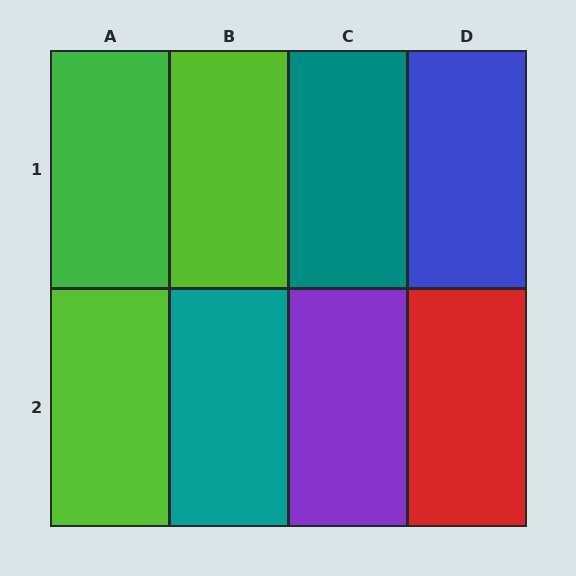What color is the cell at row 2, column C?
Purple.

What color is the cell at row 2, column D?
Red.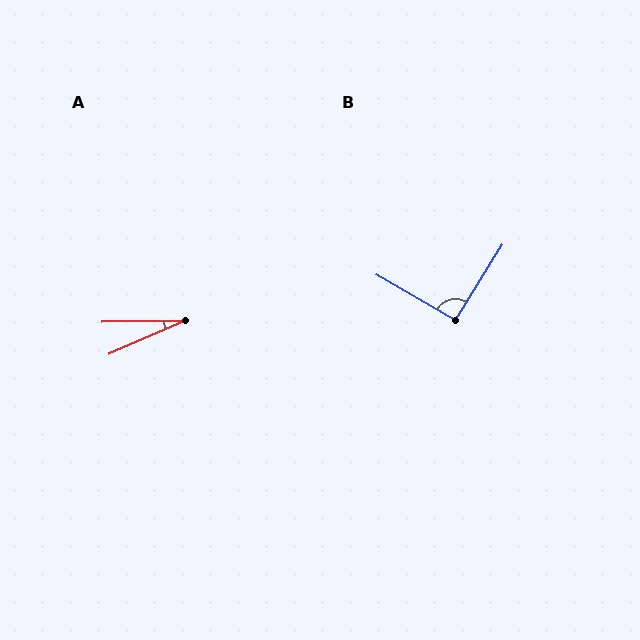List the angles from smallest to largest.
A (23°), B (91°).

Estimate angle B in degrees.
Approximately 91 degrees.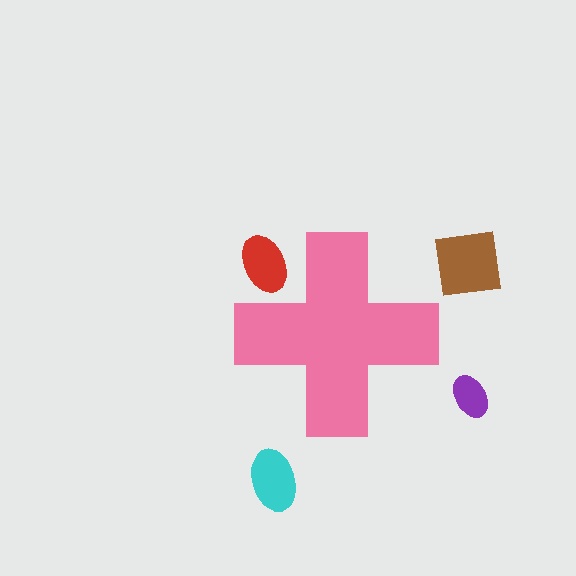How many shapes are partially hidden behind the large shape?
1 shape is partially hidden.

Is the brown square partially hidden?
No, the brown square is fully visible.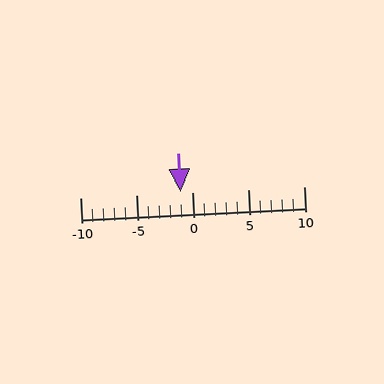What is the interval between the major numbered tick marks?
The major tick marks are spaced 5 units apart.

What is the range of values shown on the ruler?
The ruler shows values from -10 to 10.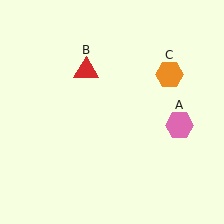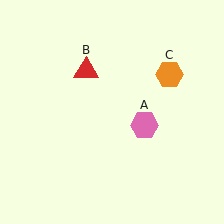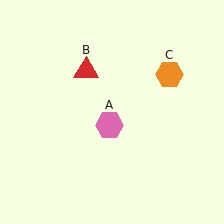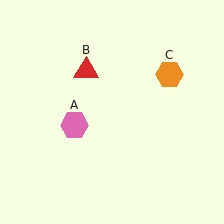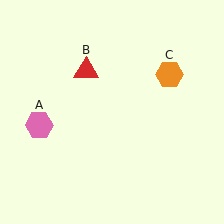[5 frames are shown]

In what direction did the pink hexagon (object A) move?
The pink hexagon (object A) moved left.